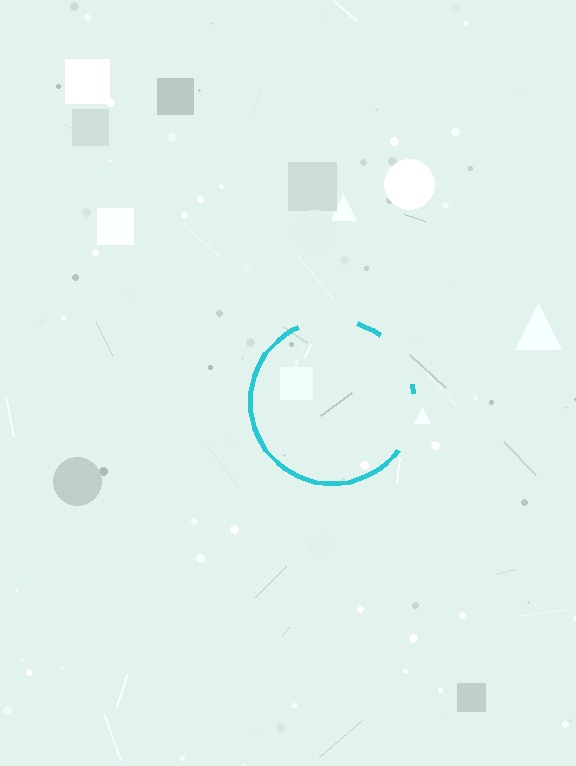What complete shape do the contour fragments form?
The contour fragments form a circle.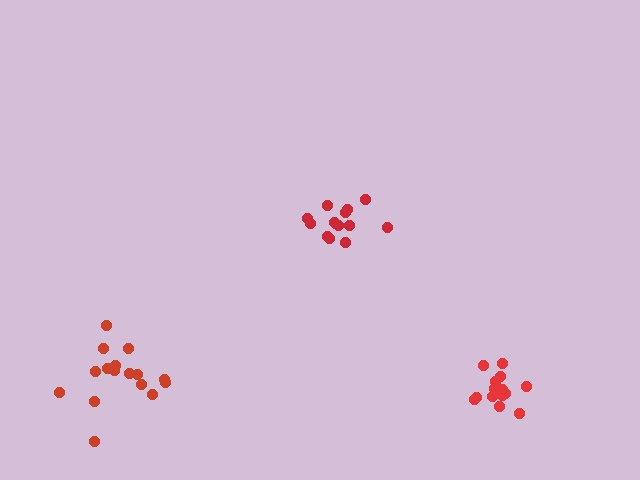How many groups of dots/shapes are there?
There are 3 groups.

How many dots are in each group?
Group 1: 14 dots, Group 2: 17 dots, Group 3: 16 dots (47 total).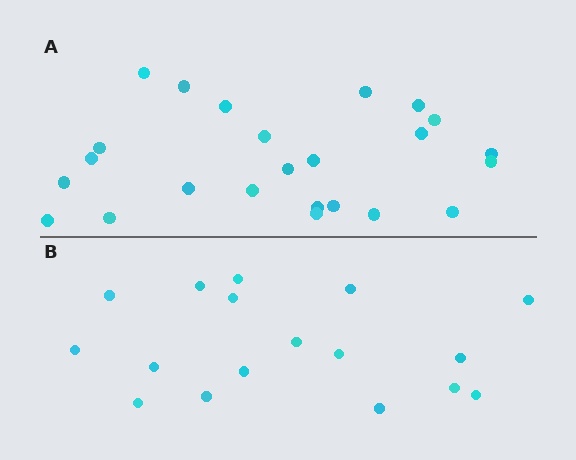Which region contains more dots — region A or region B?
Region A (the top region) has more dots.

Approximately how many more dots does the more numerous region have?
Region A has roughly 8 or so more dots than region B.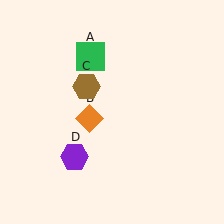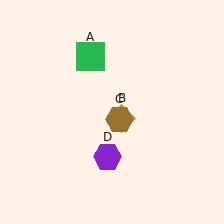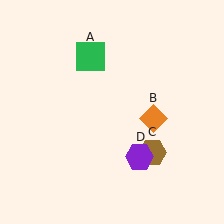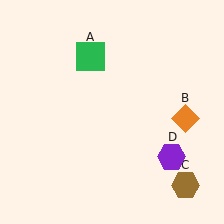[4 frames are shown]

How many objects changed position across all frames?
3 objects changed position: orange diamond (object B), brown hexagon (object C), purple hexagon (object D).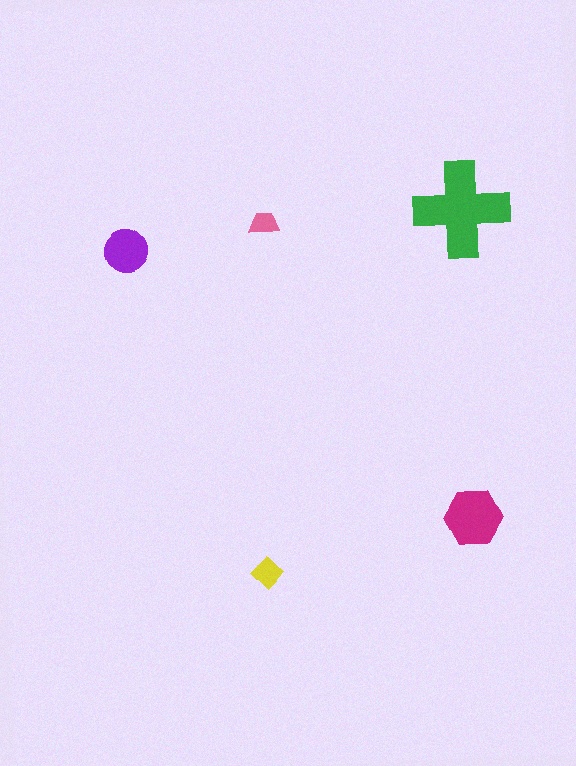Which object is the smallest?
The pink trapezoid.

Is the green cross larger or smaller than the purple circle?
Larger.